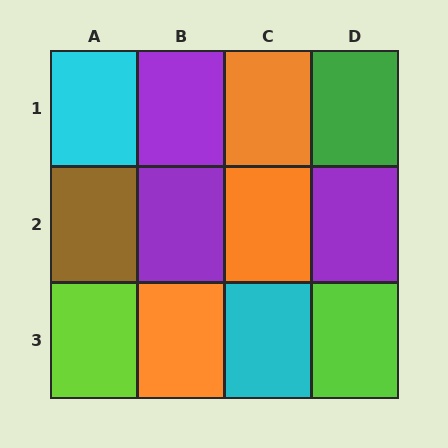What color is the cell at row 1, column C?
Orange.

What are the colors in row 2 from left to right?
Brown, purple, orange, purple.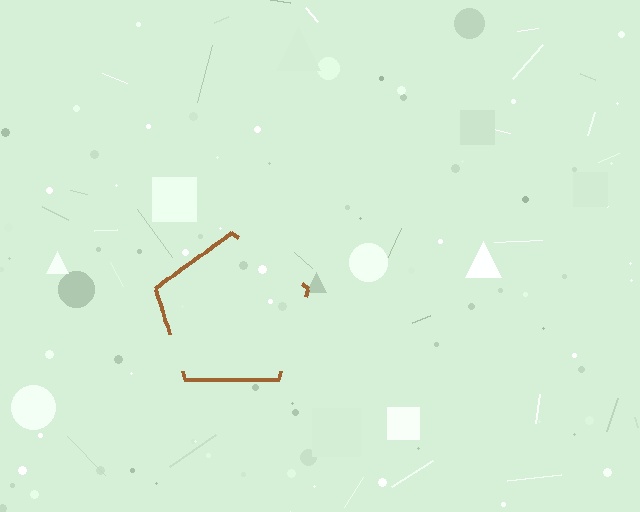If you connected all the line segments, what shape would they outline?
They would outline a pentagon.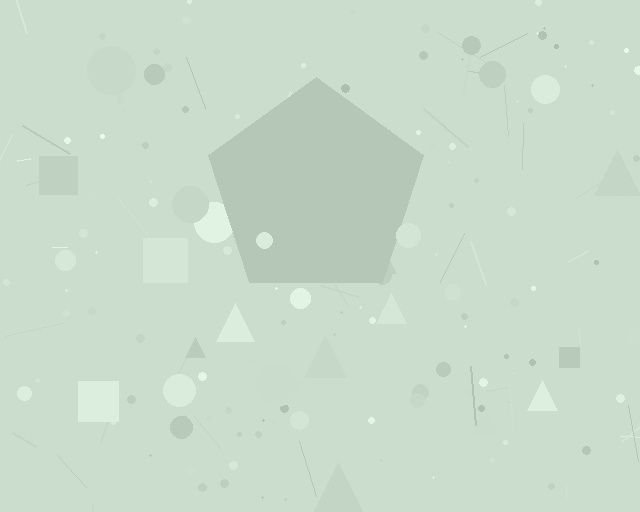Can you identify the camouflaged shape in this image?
The camouflaged shape is a pentagon.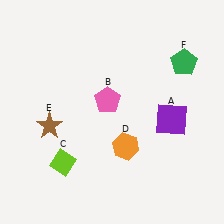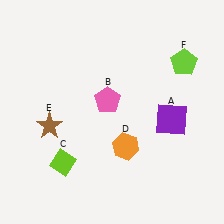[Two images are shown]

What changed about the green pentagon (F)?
In Image 1, F is green. In Image 2, it changed to lime.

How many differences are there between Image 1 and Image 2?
There is 1 difference between the two images.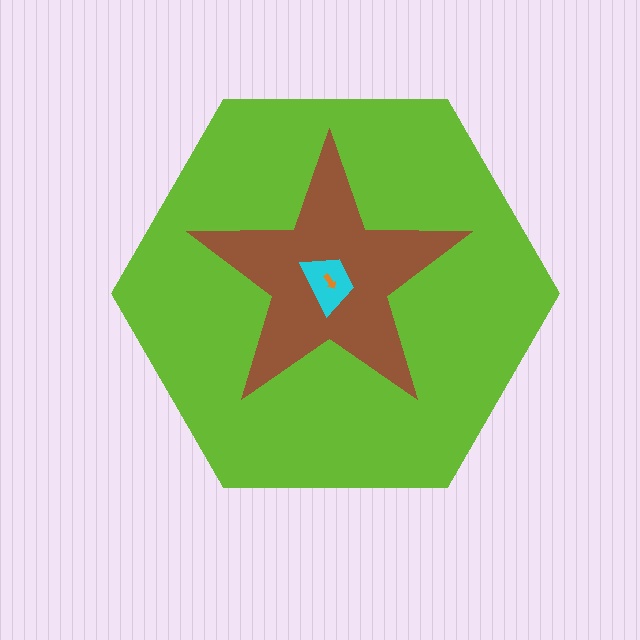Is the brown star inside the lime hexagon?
Yes.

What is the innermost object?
The orange arrow.